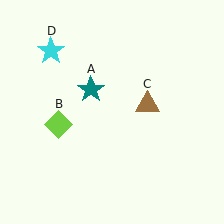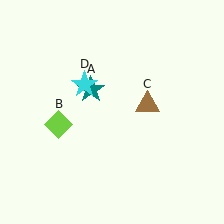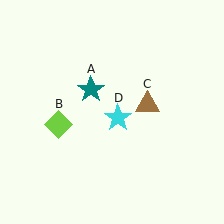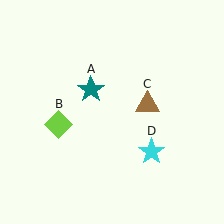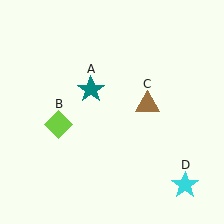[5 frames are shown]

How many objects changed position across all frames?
1 object changed position: cyan star (object D).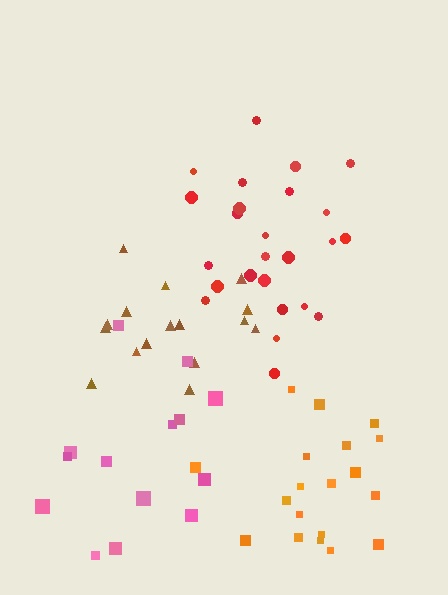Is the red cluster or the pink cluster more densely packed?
Red.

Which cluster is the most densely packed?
Brown.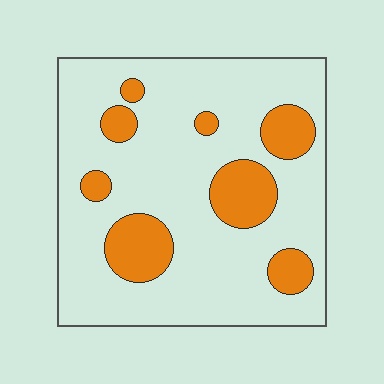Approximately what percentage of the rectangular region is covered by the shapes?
Approximately 20%.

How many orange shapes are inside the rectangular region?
8.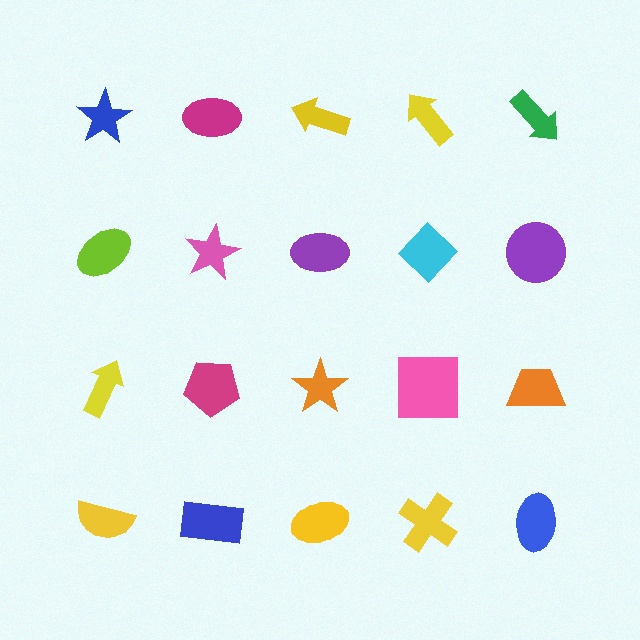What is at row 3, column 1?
A yellow arrow.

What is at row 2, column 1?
A lime ellipse.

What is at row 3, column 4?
A pink square.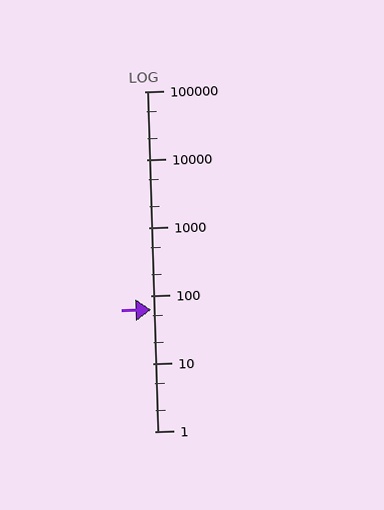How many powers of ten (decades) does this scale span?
The scale spans 5 decades, from 1 to 100000.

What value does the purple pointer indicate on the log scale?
The pointer indicates approximately 61.